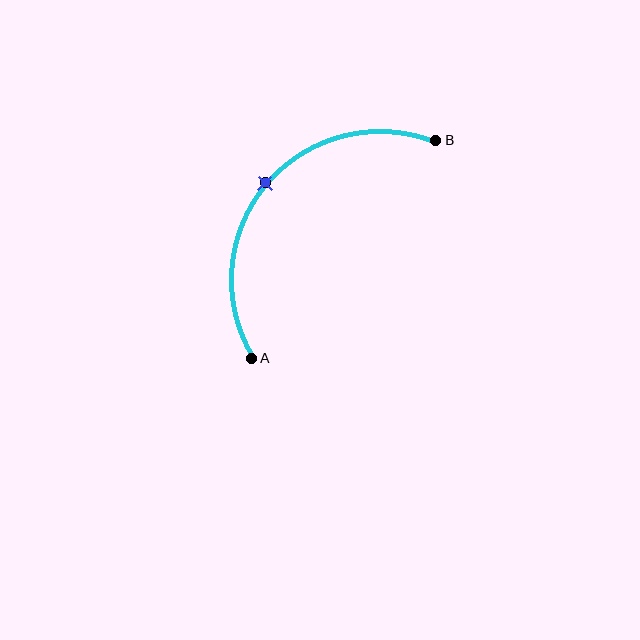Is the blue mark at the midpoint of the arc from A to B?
Yes. The blue mark lies on the arc at equal arc-length from both A and B — it is the arc midpoint.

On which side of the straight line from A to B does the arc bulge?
The arc bulges above and to the left of the straight line connecting A and B.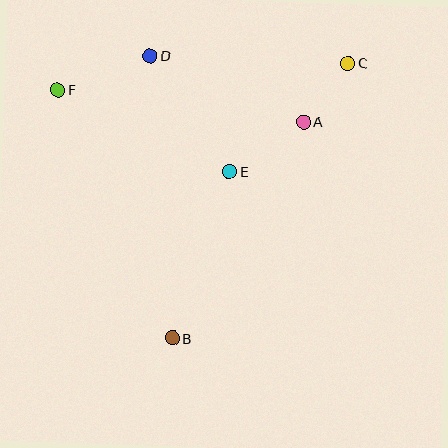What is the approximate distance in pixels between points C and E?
The distance between C and E is approximately 160 pixels.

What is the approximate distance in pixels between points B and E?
The distance between B and E is approximately 176 pixels.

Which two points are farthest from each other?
Points B and C are farthest from each other.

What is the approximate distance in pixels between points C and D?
The distance between C and D is approximately 198 pixels.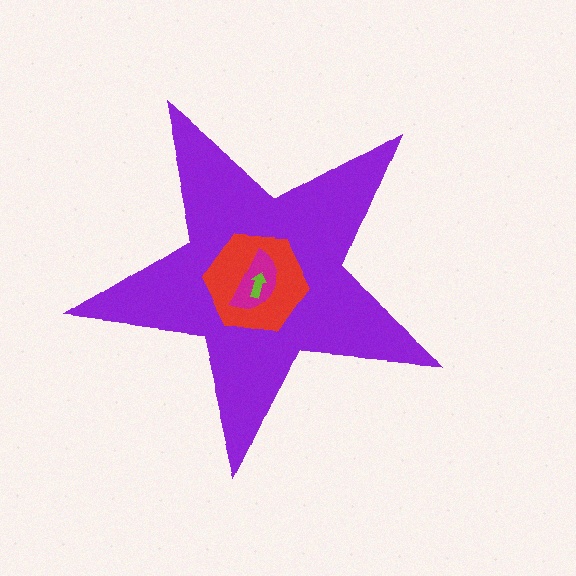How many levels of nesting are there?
4.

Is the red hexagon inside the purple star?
Yes.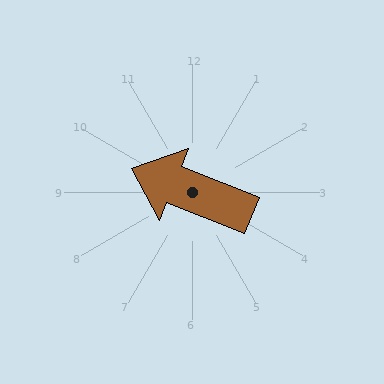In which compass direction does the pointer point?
West.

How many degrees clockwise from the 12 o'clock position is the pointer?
Approximately 292 degrees.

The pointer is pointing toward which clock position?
Roughly 10 o'clock.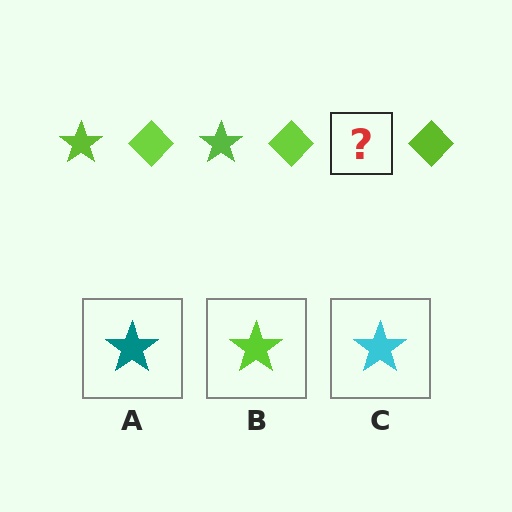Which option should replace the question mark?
Option B.